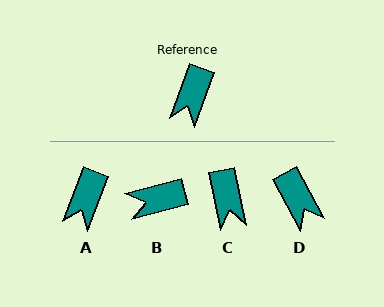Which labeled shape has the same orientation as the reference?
A.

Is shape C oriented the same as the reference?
No, it is off by about 32 degrees.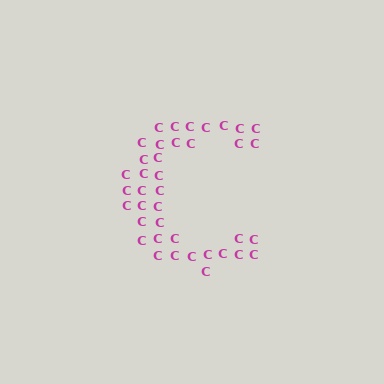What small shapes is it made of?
It is made of small letter C's.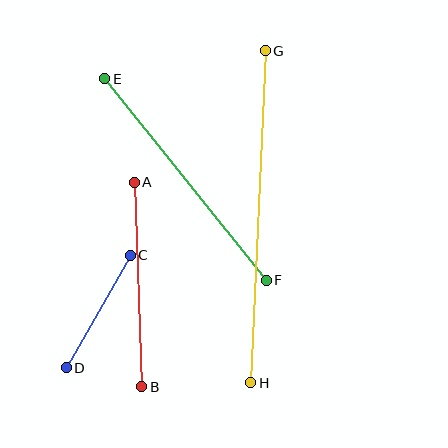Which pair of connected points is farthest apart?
Points G and H are farthest apart.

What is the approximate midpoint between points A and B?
The midpoint is at approximately (138, 285) pixels.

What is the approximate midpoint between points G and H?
The midpoint is at approximately (258, 217) pixels.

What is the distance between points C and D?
The distance is approximately 129 pixels.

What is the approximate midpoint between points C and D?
The midpoint is at approximately (98, 312) pixels.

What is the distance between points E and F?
The distance is approximately 258 pixels.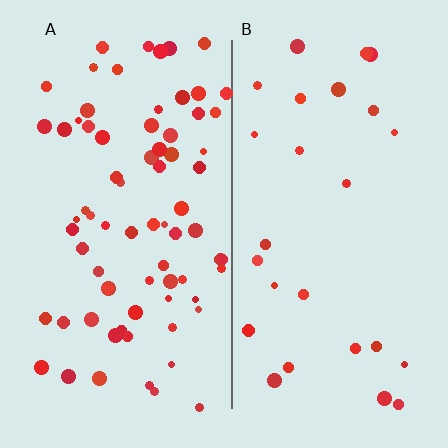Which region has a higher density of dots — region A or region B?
A (the left).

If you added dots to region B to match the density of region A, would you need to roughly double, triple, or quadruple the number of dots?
Approximately triple.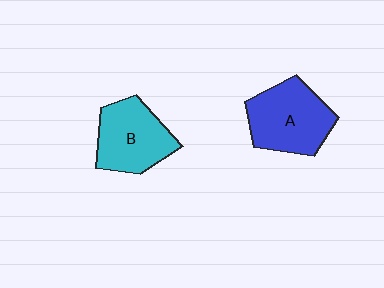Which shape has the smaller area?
Shape B (cyan).